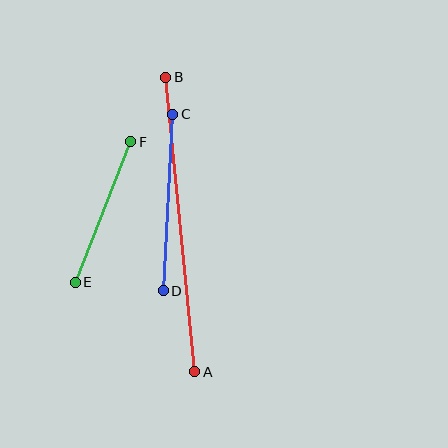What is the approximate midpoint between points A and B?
The midpoint is at approximately (180, 225) pixels.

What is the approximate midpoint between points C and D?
The midpoint is at approximately (168, 203) pixels.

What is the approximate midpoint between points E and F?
The midpoint is at approximately (103, 212) pixels.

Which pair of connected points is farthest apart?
Points A and B are farthest apart.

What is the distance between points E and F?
The distance is approximately 151 pixels.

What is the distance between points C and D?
The distance is approximately 177 pixels.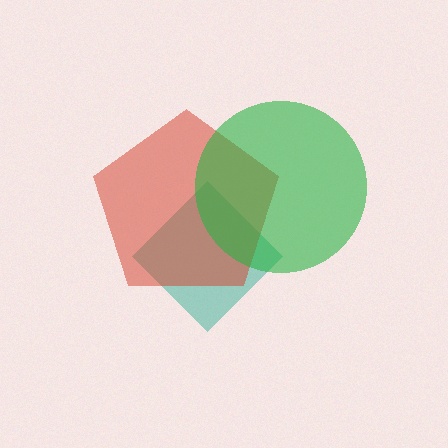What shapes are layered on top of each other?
The layered shapes are: a teal diamond, a red pentagon, a green circle.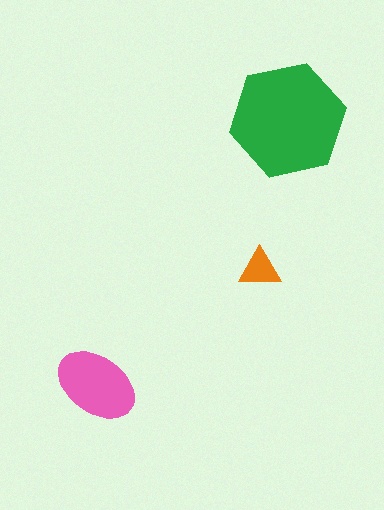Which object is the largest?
The green hexagon.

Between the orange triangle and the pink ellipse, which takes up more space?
The pink ellipse.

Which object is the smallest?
The orange triangle.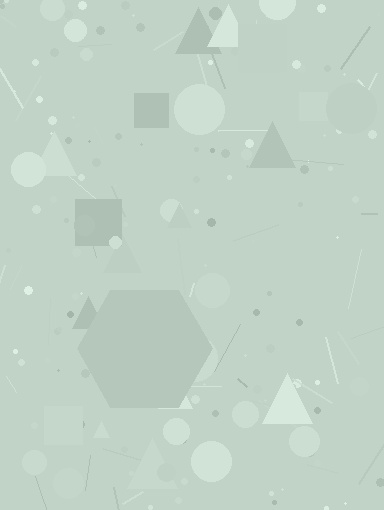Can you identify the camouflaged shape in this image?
The camouflaged shape is a hexagon.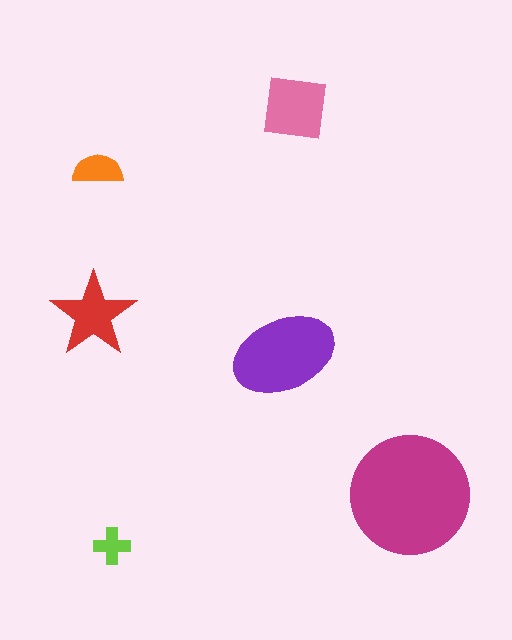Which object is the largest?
The magenta circle.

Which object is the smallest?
The lime cross.